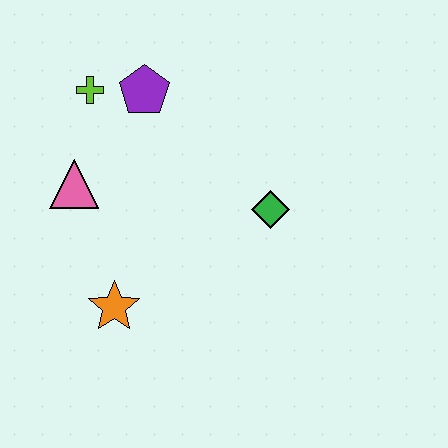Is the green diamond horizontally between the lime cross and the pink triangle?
No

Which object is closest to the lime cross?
The purple pentagon is closest to the lime cross.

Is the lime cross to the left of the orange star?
Yes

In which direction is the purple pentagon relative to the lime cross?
The purple pentagon is to the right of the lime cross.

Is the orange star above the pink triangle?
No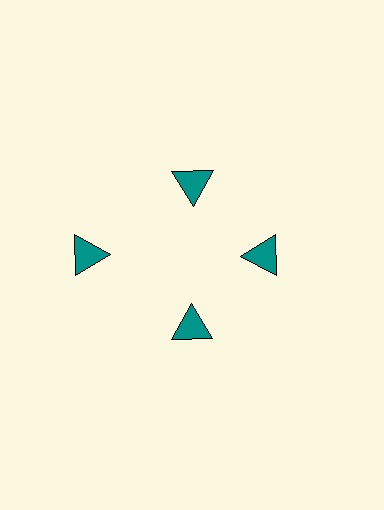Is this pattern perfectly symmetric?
No. The 4 teal triangles are arranged in a ring, but one element near the 9 o'clock position is pushed outward from the center, breaking the 4-fold rotational symmetry.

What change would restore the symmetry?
The symmetry would be restored by moving it inward, back onto the ring so that all 4 triangles sit at equal angles and equal distance from the center.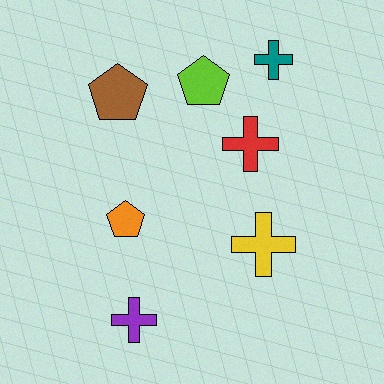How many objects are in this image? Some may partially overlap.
There are 7 objects.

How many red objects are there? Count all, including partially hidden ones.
There is 1 red object.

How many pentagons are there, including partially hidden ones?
There are 3 pentagons.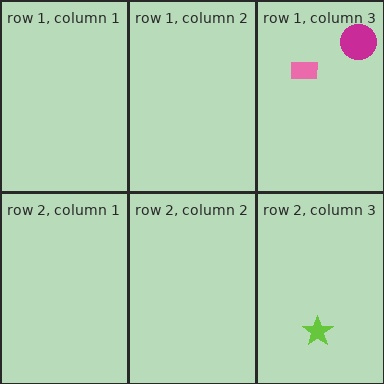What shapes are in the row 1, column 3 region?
The magenta circle, the pink rectangle.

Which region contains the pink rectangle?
The row 1, column 3 region.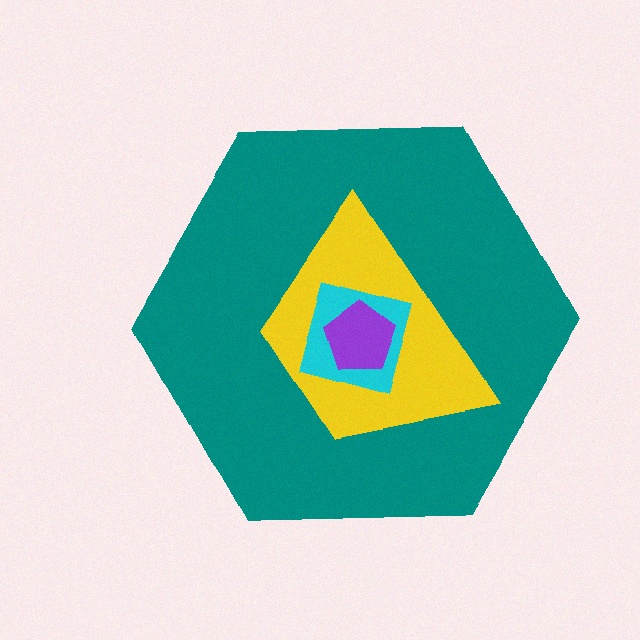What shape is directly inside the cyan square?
The purple pentagon.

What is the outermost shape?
The teal hexagon.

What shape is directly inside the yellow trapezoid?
The cyan square.